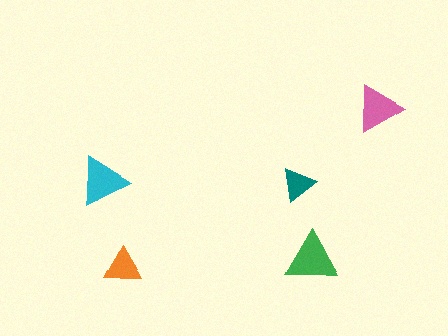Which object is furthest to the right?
The pink triangle is rightmost.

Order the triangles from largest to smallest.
the green one, the cyan one, the pink one, the orange one, the teal one.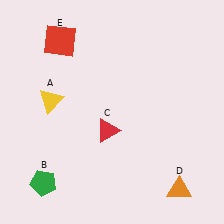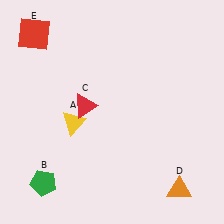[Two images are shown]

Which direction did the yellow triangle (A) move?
The yellow triangle (A) moved right.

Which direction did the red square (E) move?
The red square (E) moved left.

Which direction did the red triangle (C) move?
The red triangle (C) moved up.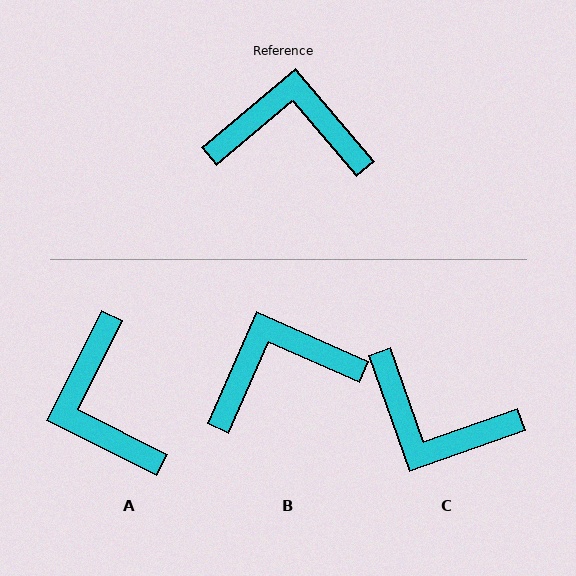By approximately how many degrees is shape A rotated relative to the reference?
Approximately 113 degrees counter-clockwise.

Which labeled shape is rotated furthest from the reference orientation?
C, about 159 degrees away.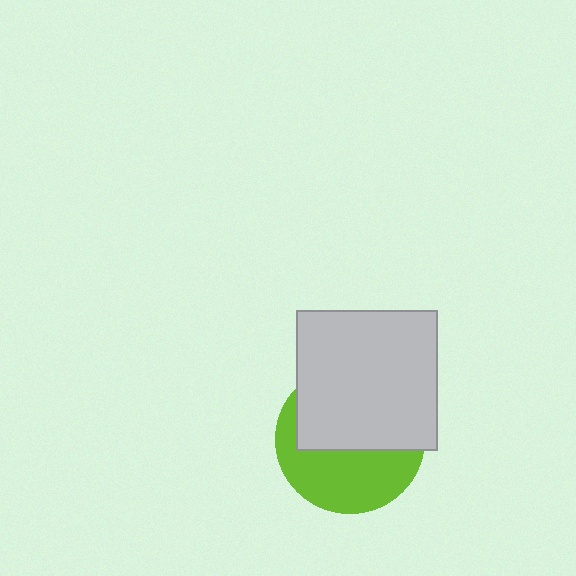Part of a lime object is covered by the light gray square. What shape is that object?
It is a circle.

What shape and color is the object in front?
The object in front is a light gray square.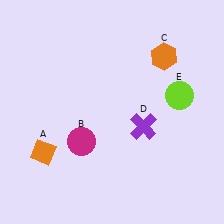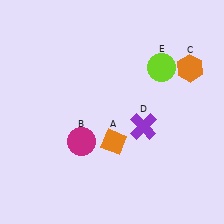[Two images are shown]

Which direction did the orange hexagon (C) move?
The orange hexagon (C) moved right.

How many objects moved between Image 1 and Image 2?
3 objects moved between the two images.